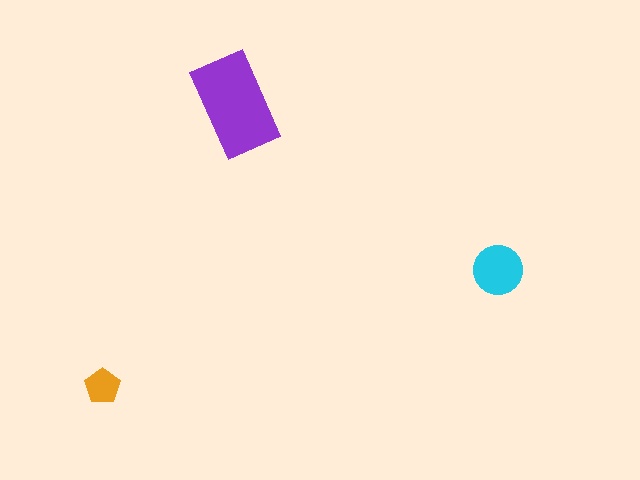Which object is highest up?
The purple rectangle is topmost.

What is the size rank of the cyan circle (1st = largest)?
2nd.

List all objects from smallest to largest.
The orange pentagon, the cyan circle, the purple rectangle.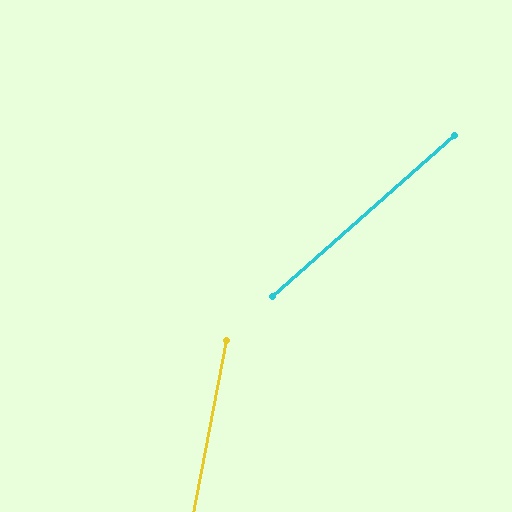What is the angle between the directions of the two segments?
Approximately 38 degrees.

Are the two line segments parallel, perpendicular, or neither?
Neither parallel nor perpendicular — they differ by about 38°.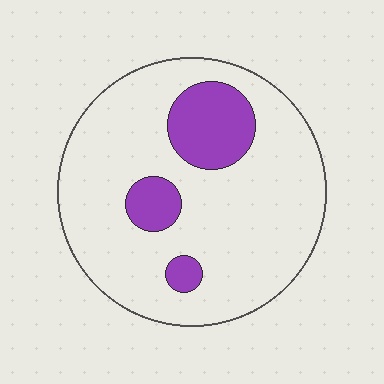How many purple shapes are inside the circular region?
3.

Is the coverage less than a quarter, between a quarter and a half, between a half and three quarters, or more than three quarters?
Less than a quarter.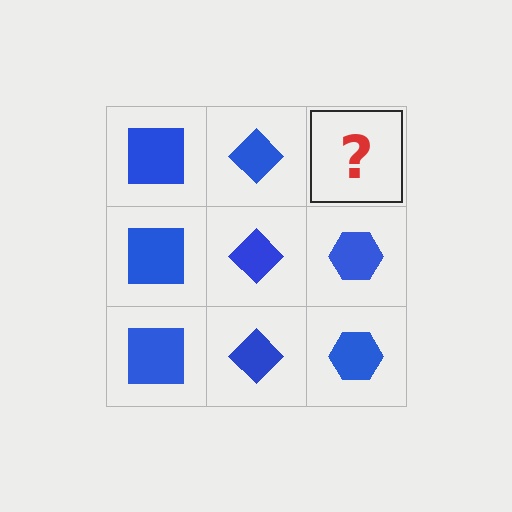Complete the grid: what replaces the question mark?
The question mark should be replaced with a blue hexagon.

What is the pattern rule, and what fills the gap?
The rule is that each column has a consistent shape. The gap should be filled with a blue hexagon.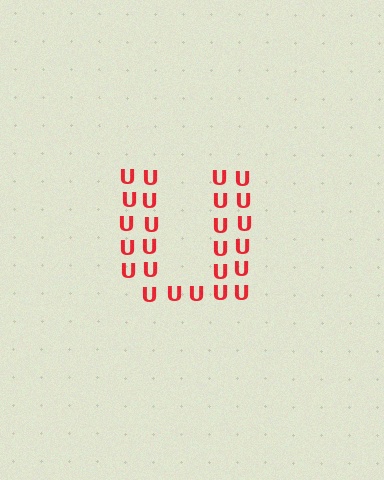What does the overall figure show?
The overall figure shows the letter U.